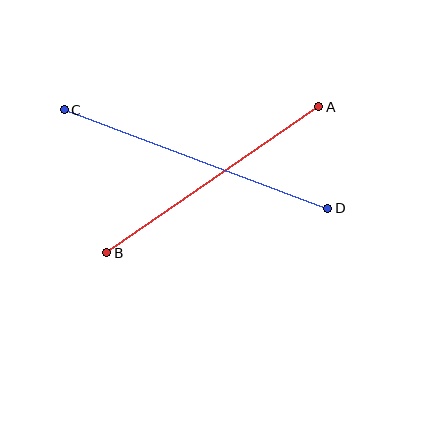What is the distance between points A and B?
The distance is approximately 258 pixels.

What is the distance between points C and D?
The distance is approximately 281 pixels.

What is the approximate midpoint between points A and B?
The midpoint is at approximately (213, 180) pixels.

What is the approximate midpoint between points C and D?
The midpoint is at approximately (196, 159) pixels.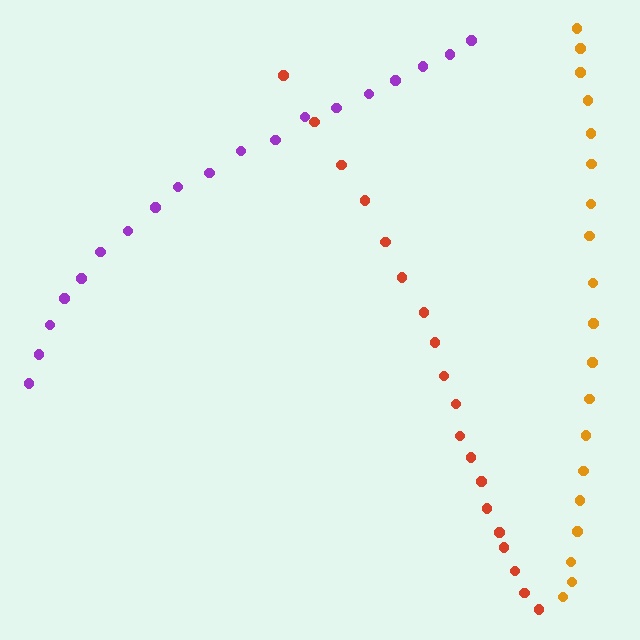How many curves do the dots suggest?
There are 3 distinct paths.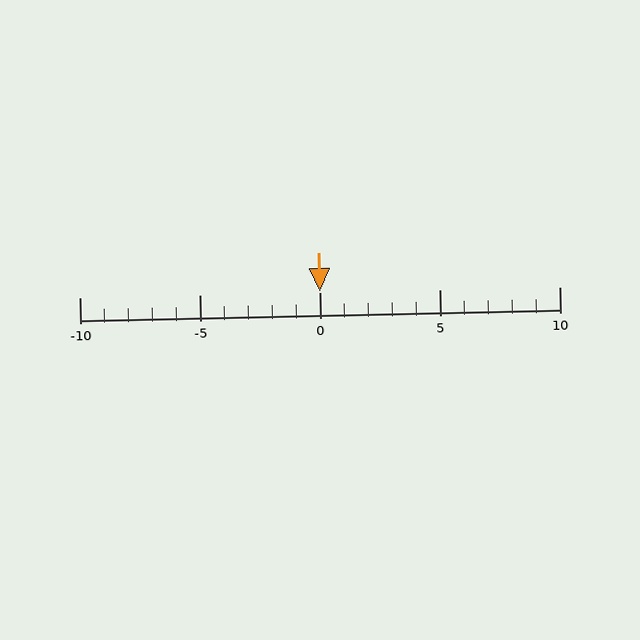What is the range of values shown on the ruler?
The ruler shows values from -10 to 10.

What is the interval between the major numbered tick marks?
The major tick marks are spaced 5 units apart.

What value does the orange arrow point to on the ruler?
The orange arrow points to approximately 0.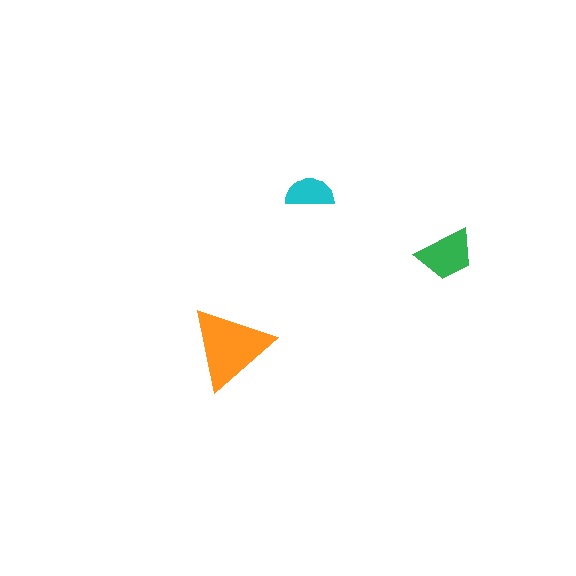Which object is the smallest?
The cyan semicircle.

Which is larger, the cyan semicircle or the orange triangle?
The orange triangle.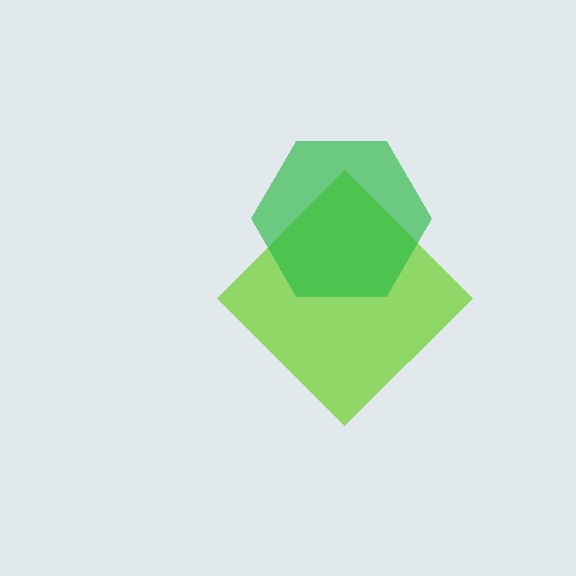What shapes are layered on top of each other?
The layered shapes are: a lime diamond, a green hexagon.